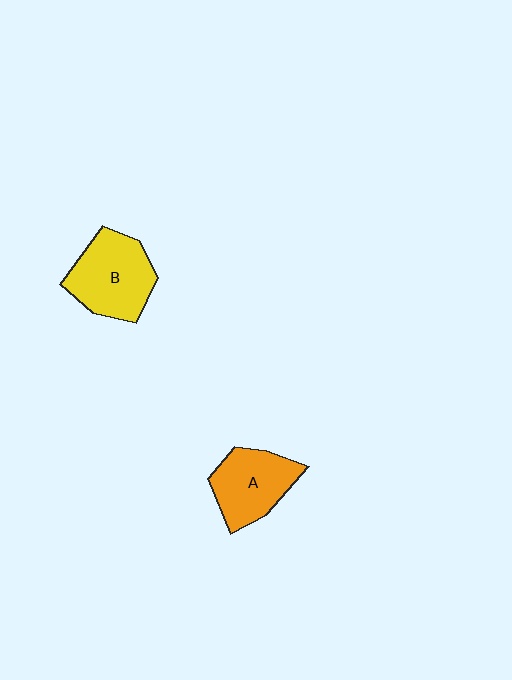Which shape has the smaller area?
Shape A (orange).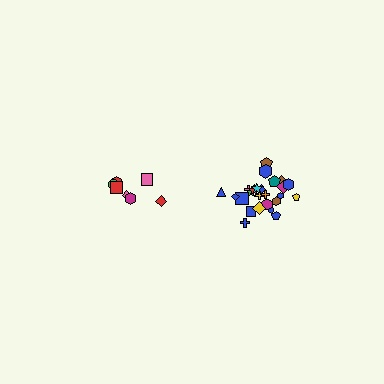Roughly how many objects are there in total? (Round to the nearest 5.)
Roughly 30 objects in total.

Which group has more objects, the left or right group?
The right group.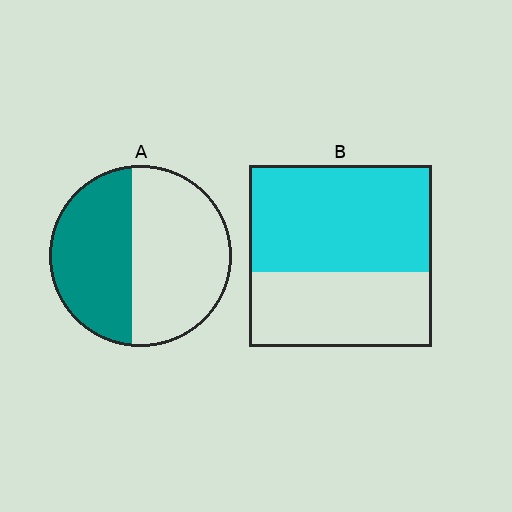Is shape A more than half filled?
No.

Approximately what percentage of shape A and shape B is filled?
A is approximately 45% and B is approximately 60%.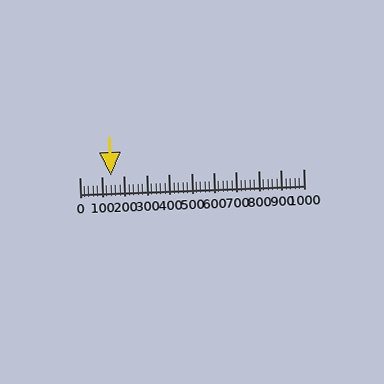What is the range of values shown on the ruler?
The ruler shows values from 0 to 1000.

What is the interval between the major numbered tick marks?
The major tick marks are spaced 100 units apart.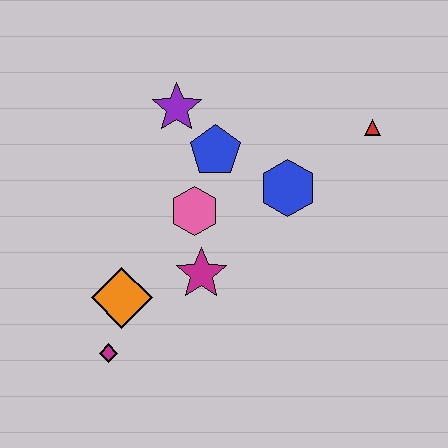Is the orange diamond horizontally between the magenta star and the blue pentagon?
No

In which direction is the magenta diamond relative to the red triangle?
The magenta diamond is to the left of the red triangle.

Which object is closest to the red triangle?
The blue hexagon is closest to the red triangle.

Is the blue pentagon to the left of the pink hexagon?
No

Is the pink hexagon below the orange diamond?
No